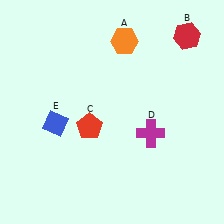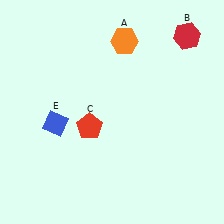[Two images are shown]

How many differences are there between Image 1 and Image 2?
There is 1 difference between the two images.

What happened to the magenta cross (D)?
The magenta cross (D) was removed in Image 2. It was in the bottom-right area of Image 1.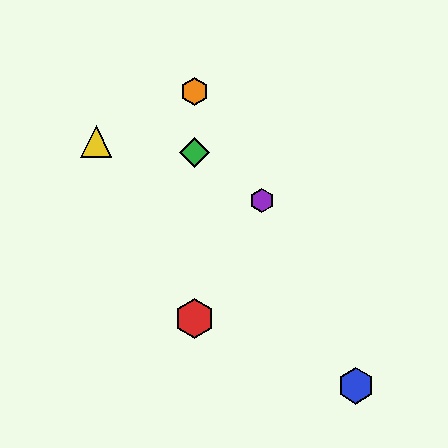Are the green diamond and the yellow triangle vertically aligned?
No, the green diamond is at x≈194 and the yellow triangle is at x≈96.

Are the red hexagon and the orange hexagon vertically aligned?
Yes, both are at x≈194.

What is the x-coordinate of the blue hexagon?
The blue hexagon is at x≈356.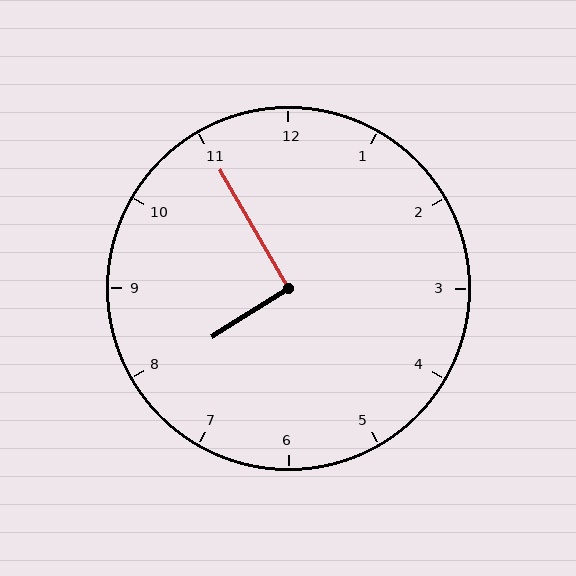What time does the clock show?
7:55.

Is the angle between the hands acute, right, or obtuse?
It is right.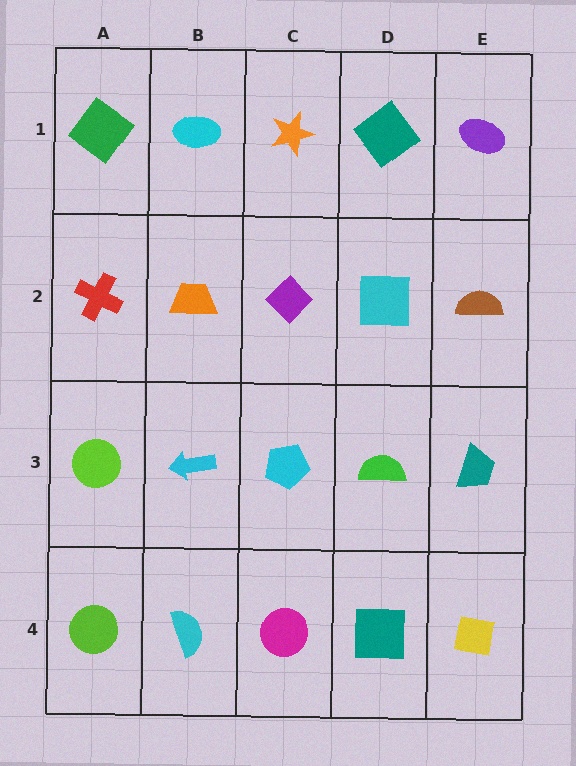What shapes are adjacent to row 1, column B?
An orange trapezoid (row 2, column B), a green diamond (row 1, column A), an orange star (row 1, column C).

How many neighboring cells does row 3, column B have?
4.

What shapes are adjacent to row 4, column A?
A lime circle (row 3, column A), a cyan semicircle (row 4, column B).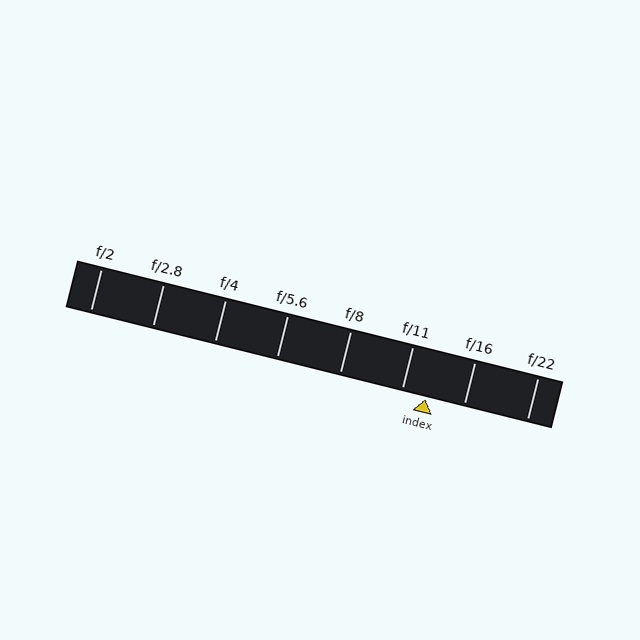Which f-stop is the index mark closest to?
The index mark is closest to f/11.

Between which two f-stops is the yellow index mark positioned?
The index mark is between f/11 and f/16.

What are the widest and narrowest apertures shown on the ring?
The widest aperture shown is f/2 and the narrowest is f/22.